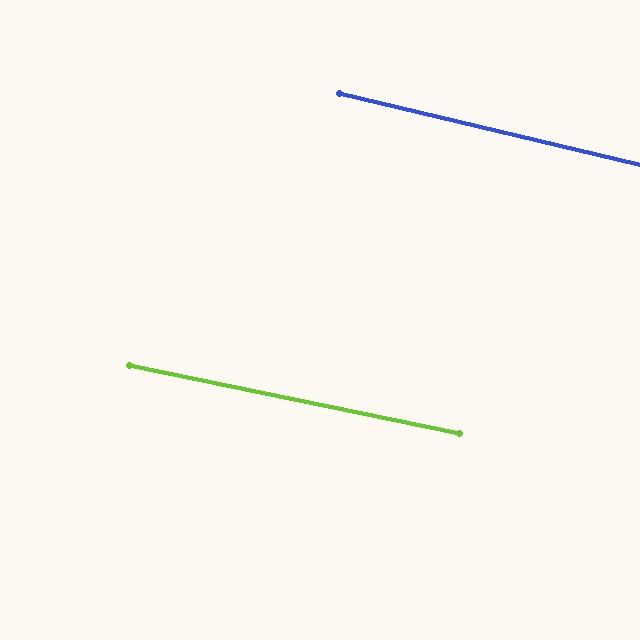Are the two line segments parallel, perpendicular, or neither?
Parallel — their directions differ by only 1.7°.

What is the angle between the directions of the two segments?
Approximately 2 degrees.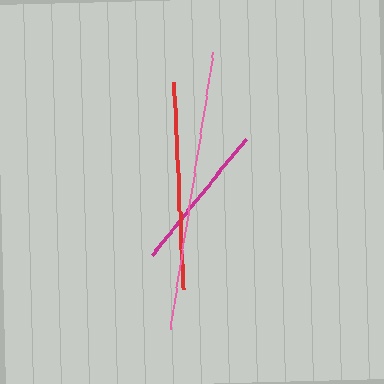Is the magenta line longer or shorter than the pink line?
The pink line is longer than the magenta line.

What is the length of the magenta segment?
The magenta segment is approximately 150 pixels long.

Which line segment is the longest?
The pink line is the longest at approximately 279 pixels.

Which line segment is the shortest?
The magenta line is the shortest at approximately 150 pixels.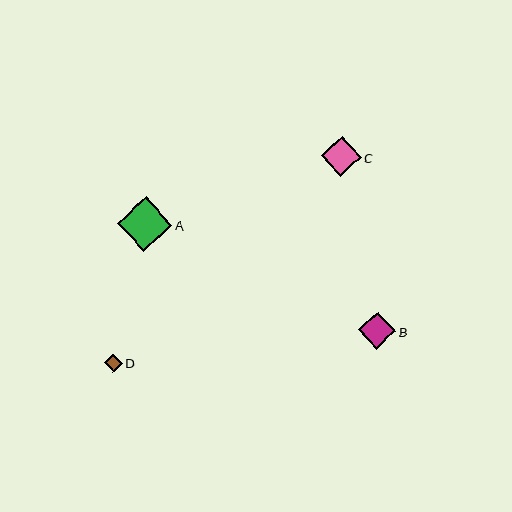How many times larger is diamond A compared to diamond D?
Diamond A is approximately 3.0 times the size of diamond D.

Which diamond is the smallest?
Diamond D is the smallest with a size of approximately 18 pixels.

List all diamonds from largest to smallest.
From largest to smallest: A, C, B, D.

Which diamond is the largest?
Diamond A is the largest with a size of approximately 54 pixels.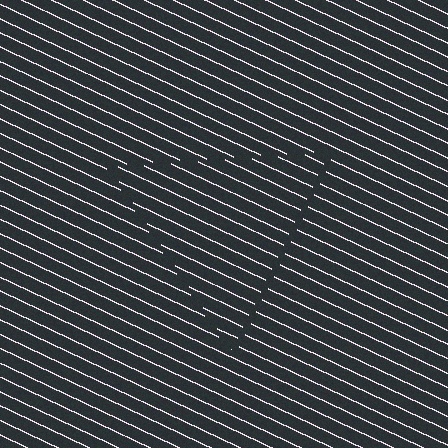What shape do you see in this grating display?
An illusory triangle. The interior of the shape contains the same grating, shifted by half a period — the contour is defined by the phase discontinuity where line-ends from the inner and outer gratings abut.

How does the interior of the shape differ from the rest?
The interior of the shape contains the same grating, shifted by half a period — the contour is defined by the phase discontinuity where line-ends from the inner and outer gratings abut.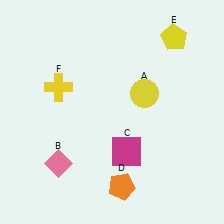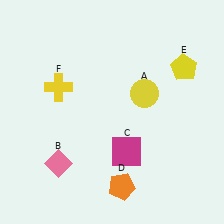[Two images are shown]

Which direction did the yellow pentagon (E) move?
The yellow pentagon (E) moved down.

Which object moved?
The yellow pentagon (E) moved down.